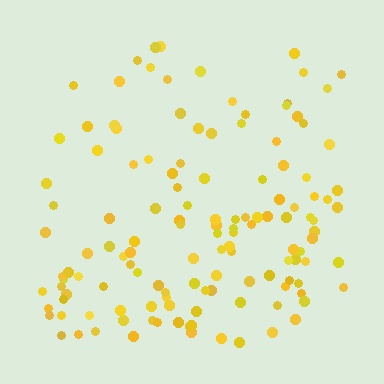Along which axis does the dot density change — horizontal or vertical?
Vertical.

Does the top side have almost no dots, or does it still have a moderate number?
Still a moderate number, just noticeably fewer than the bottom.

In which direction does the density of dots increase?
From top to bottom, with the bottom side densest.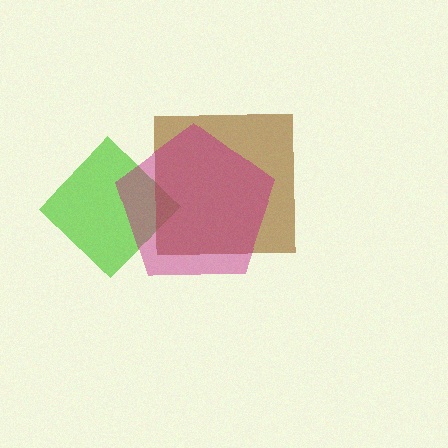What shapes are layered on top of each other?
The layered shapes are: a lime diamond, a brown square, a magenta pentagon.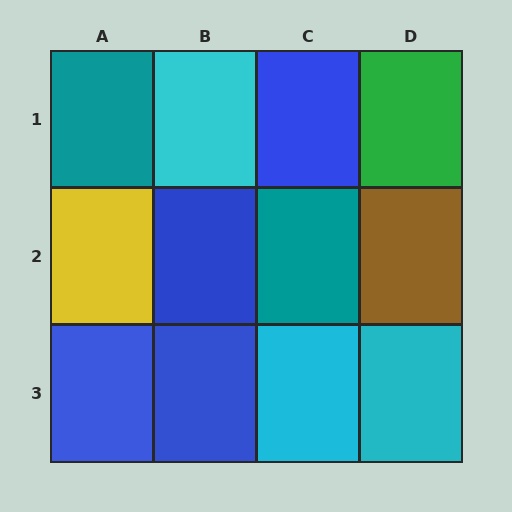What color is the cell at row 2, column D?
Brown.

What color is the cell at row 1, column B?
Cyan.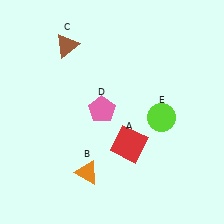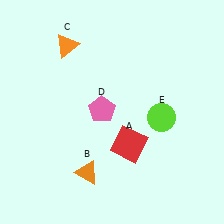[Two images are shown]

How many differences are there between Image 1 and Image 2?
There is 1 difference between the two images.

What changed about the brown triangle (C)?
In Image 1, C is brown. In Image 2, it changed to orange.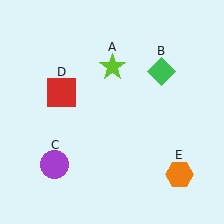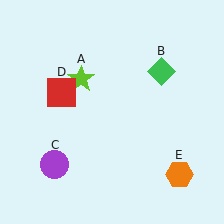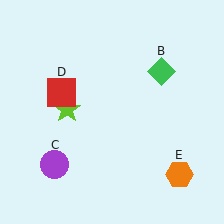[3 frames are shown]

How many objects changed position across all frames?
1 object changed position: lime star (object A).